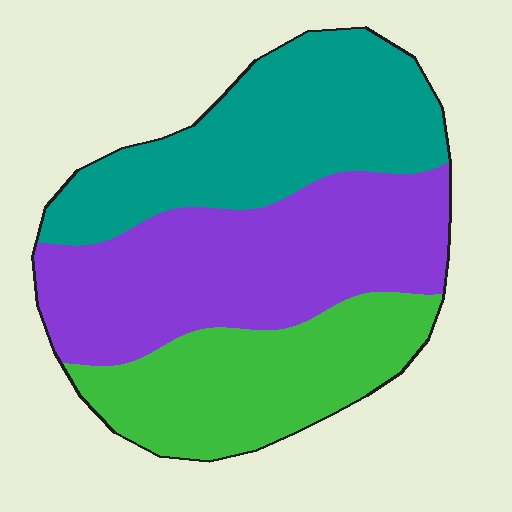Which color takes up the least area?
Green, at roughly 25%.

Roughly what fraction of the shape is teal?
Teal takes up about one third (1/3) of the shape.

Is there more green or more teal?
Teal.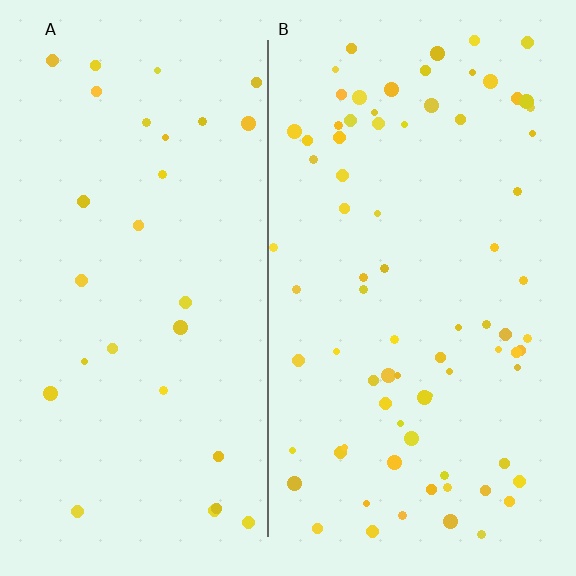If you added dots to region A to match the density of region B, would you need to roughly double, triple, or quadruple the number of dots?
Approximately triple.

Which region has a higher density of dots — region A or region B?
B (the right).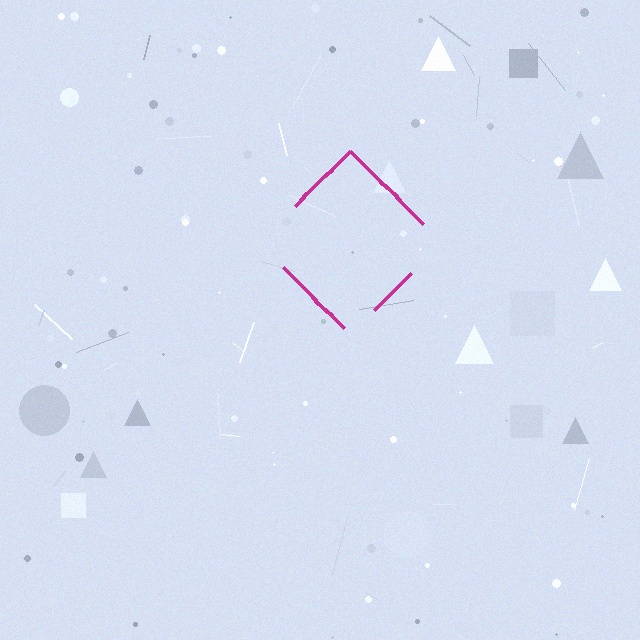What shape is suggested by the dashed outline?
The dashed outline suggests a diamond.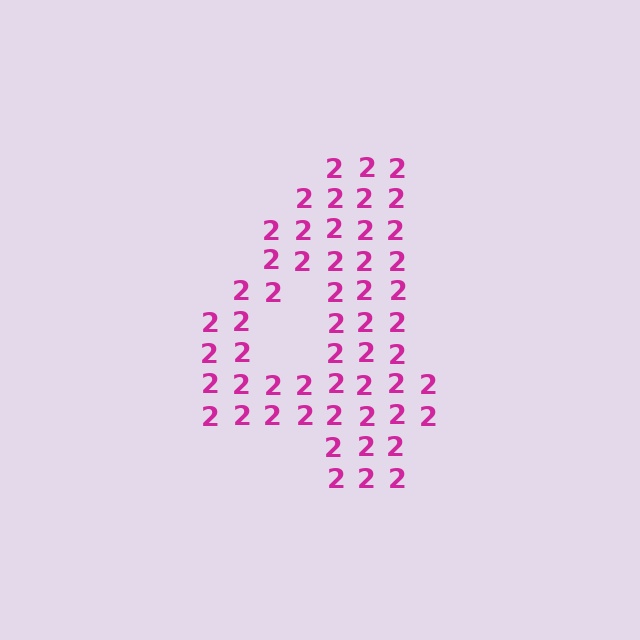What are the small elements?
The small elements are digit 2's.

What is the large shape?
The large shape is the digit 4.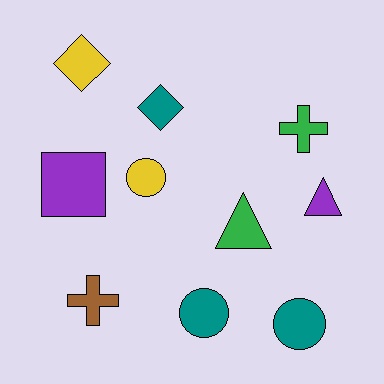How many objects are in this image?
There are 10 objects.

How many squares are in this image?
There is 1 square.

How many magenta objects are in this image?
There are no magenta objects.